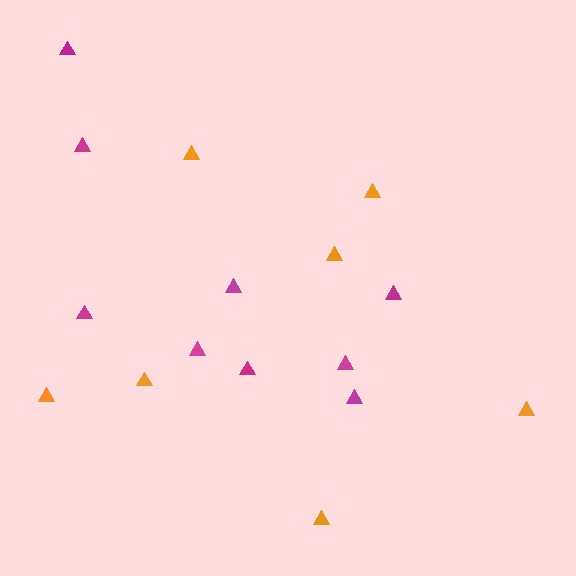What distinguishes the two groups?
There are 2 groups: one group of orange triangles (7) and one group of magenta triangles (9).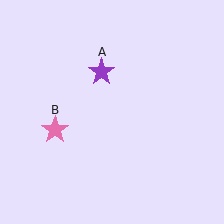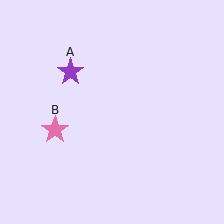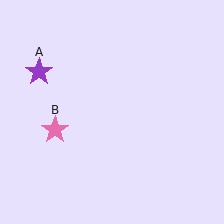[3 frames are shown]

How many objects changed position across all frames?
1 object changed position: purple star (object A).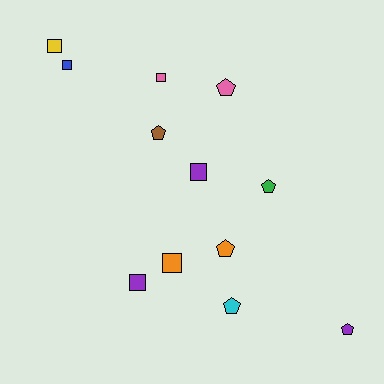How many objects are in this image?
There are 12 objects.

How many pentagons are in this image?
There are 6 pentagons.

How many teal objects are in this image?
There are no teal objects.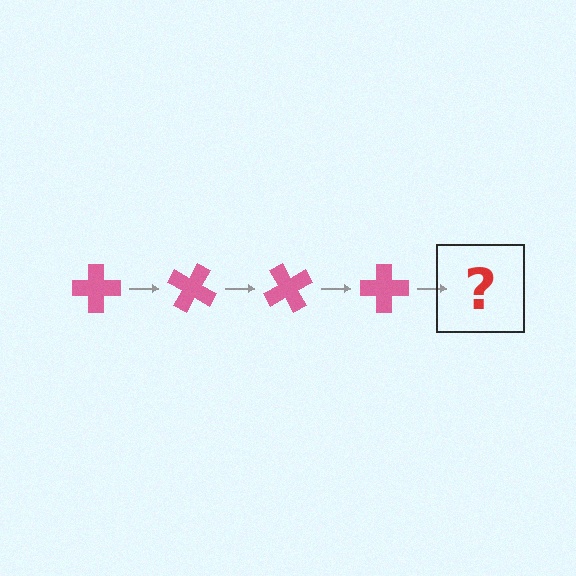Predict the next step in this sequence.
The next step is a pink cross rotated 120 degrees.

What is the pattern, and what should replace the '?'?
The pattern is that the cross rotates 30 degrees each step. The '?' should be a pink cross rotated 120 degrees.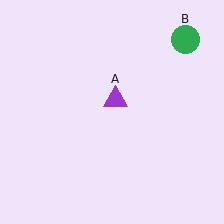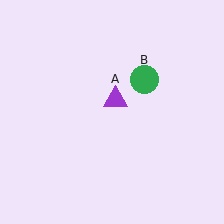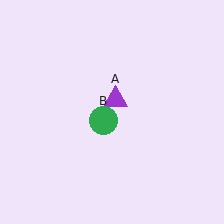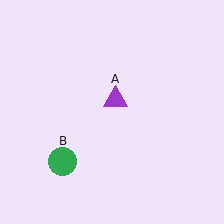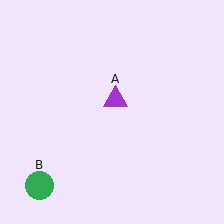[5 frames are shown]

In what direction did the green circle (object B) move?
The green circle (object B) moved down and to the left.